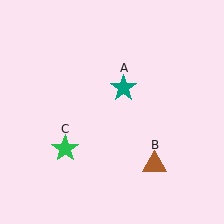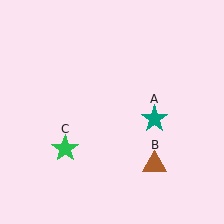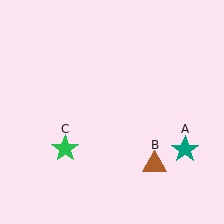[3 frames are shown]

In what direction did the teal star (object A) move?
The teal star (object A) moved down and to the right.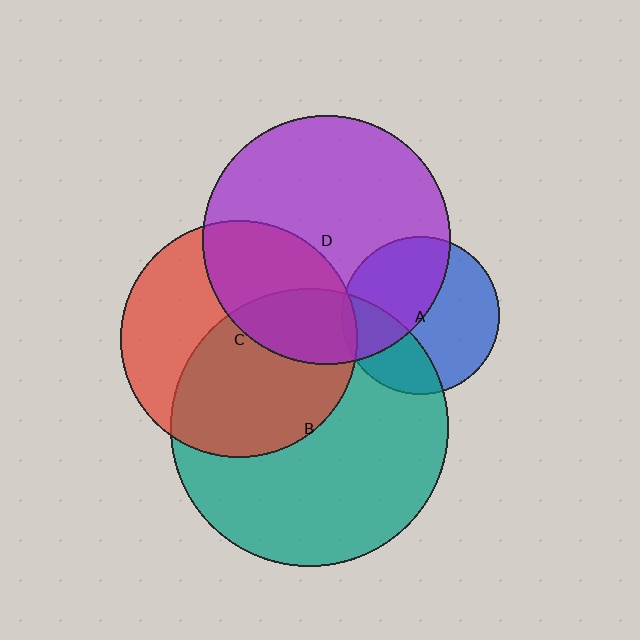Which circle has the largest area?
Circle B (teal).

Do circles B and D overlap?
Yes.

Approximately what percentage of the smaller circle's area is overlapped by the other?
Approximately 20%.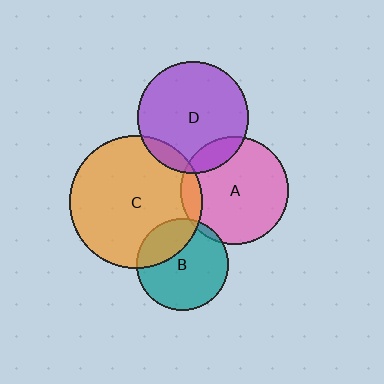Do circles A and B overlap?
Yes.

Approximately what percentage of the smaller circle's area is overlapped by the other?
Approximately 5%.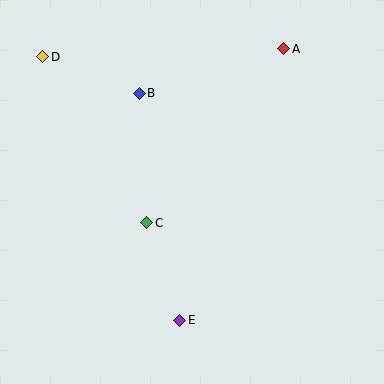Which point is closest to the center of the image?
Point C at (147, 223) is closest to the center.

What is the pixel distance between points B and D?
The distance between B and D is 103 pixels.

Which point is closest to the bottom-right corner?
Point E is closest to the bottom-right corner.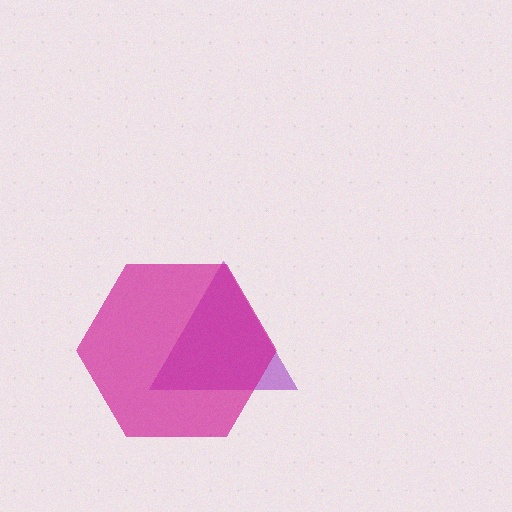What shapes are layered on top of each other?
The layered shapes are: a purple triangle, a magenta hexagon.